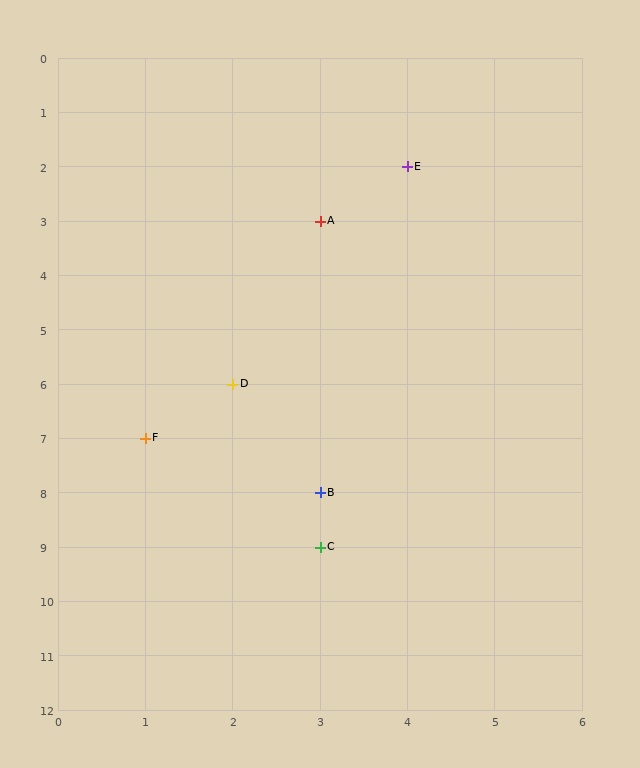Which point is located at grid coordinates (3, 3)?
Point A is at (3, 3).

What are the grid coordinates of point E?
Point E is at grid coordinates (4, 2).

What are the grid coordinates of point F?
Point F is at grid coordinates (1, 7).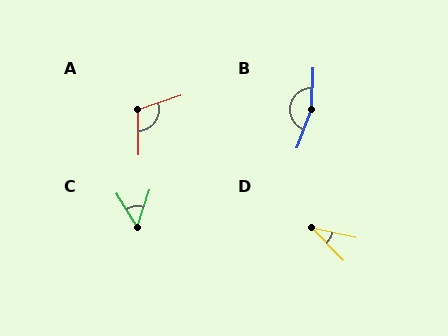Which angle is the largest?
B, at approximately 161 degrees.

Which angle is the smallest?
D, at approximately 34 degrees.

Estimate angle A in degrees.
Approximately 108 degrees.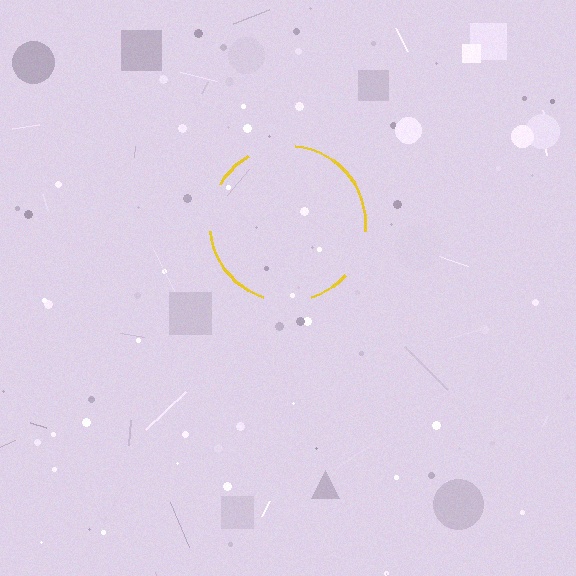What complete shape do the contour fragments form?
The contour fragments form a circle.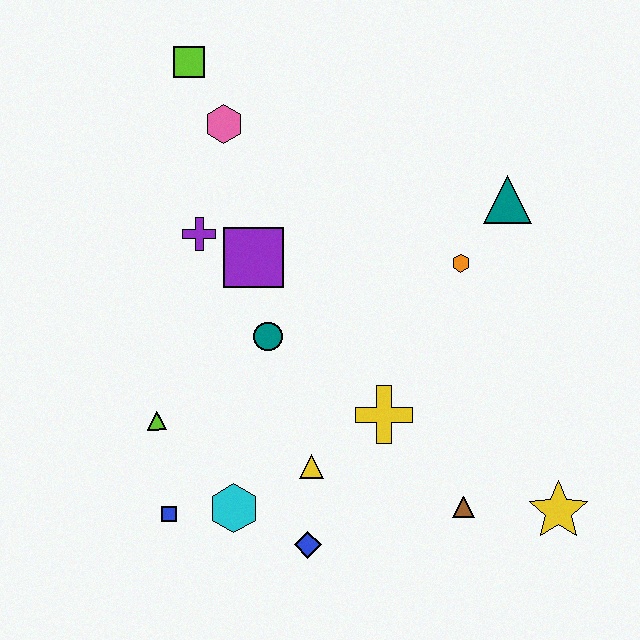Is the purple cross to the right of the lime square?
Yes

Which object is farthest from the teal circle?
The yellow star is farthest from the teal circle.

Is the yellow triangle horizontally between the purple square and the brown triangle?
Yes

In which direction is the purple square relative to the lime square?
The purple square is below the lime square.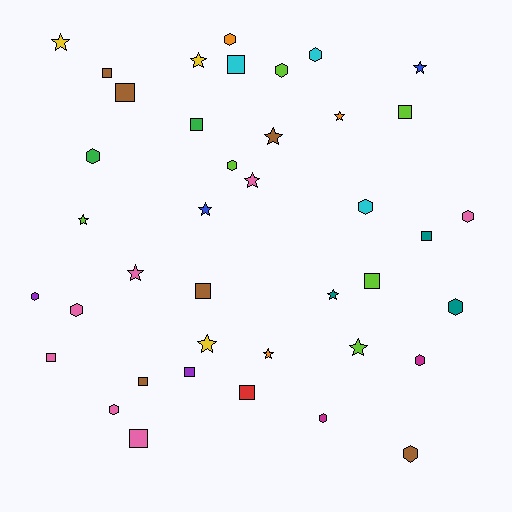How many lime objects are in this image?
There are 6 lime objects.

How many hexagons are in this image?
There are 14 hexagons.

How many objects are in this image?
There are 40 objects.